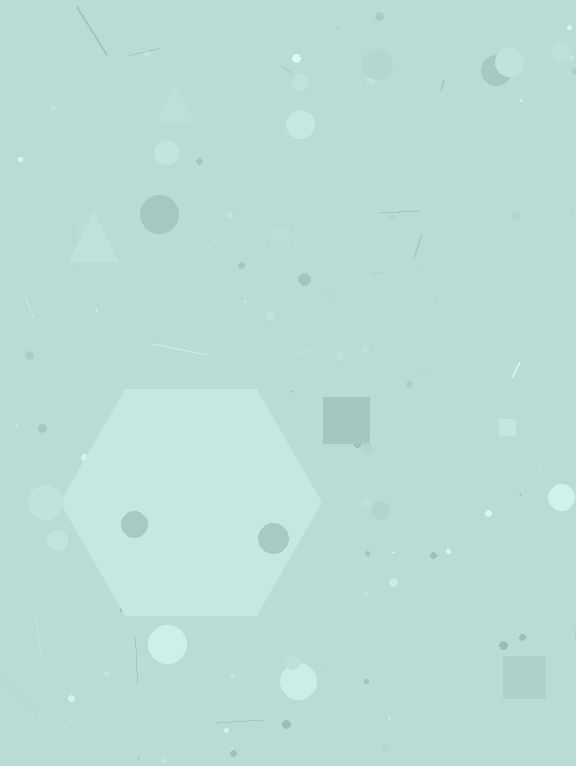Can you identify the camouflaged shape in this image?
The camouflaged shape is a hexagon.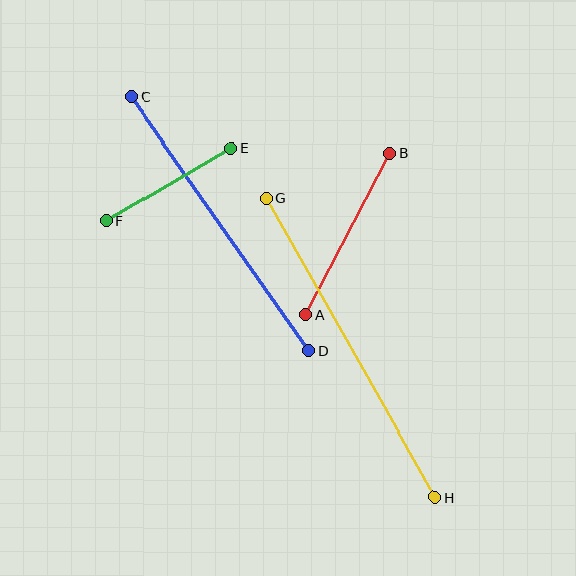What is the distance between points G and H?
The distance is approximately 343 pixels.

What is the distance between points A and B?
The distance is approximately 182 pixels.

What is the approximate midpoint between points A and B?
The midpoint is at approximately (348, 234) pixels.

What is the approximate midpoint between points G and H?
The midpoint is at approximately (351, 348) pixels.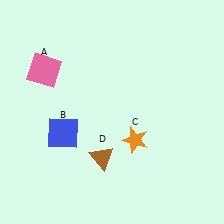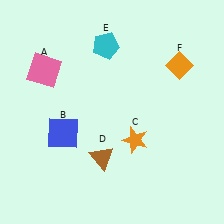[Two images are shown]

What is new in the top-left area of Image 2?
A cyan pentagon (E) was added in the top-left area of Image 2.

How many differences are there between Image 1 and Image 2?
There are 2 differences between the two images.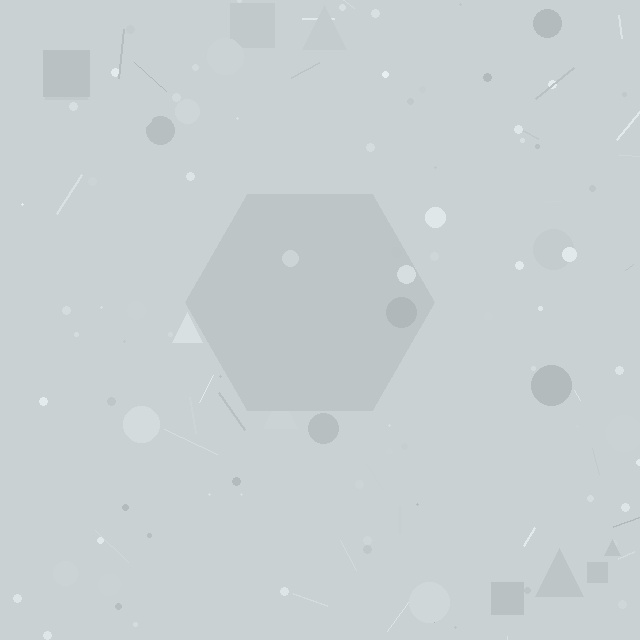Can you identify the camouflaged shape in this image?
The camouflaged shape is a hexagon.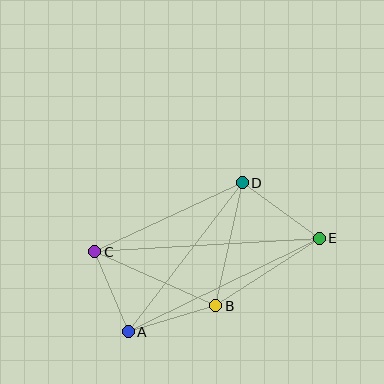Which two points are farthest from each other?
Points C and E are farthest from each other.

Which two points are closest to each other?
Points A and C are closest to each other.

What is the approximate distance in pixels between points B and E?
The distance between B and E is approximately 124 pixels.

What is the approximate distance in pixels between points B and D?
The distance between B and D is approximately 126 pixels.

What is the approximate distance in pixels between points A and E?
The distance between A and E is approximately 213 pixels.